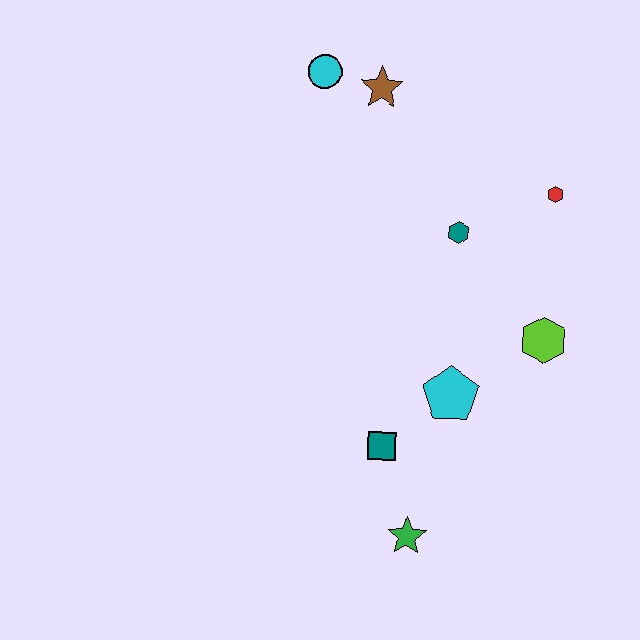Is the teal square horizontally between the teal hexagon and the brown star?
Yes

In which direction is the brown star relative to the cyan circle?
The brown star is to the right of the cyan circle.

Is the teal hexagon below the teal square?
No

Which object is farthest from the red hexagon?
The green star is farthest from the red hexagon.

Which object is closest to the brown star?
The cyan circle is closest to the brown star.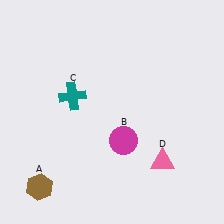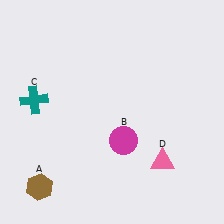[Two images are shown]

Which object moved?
The teal cross (C) moved left.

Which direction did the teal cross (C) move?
The teal cross (C) moved left.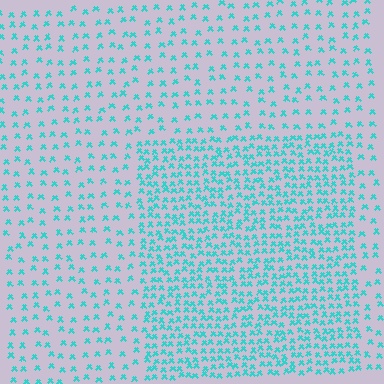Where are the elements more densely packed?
The elements are more densely packed inside the rectangle boundary.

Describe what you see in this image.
The image contains small cyan elements arranged at two different densities. A rectangle-shaped region is visible where the elements are more densely packed than the surrounding area.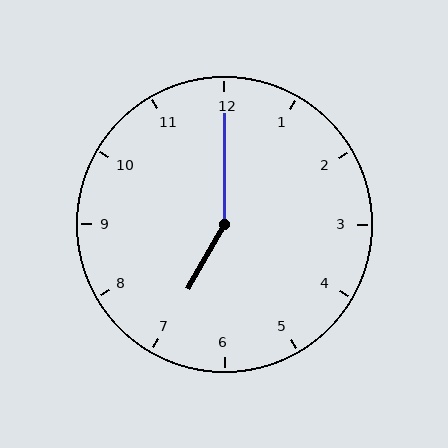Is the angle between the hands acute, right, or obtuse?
It is obtuse.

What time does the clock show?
7:00.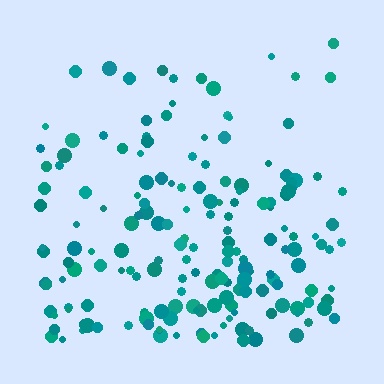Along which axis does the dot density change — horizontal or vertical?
Vertical.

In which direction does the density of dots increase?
From top to bottom, with the bottom side densest.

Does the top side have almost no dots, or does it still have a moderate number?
Still a moderate number, just noticeably fewer than the bottom.